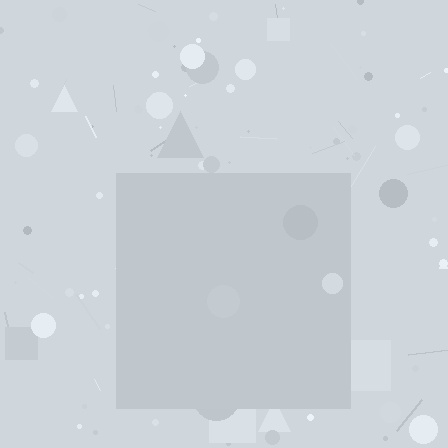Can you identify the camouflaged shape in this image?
The camouflaged shape is a square.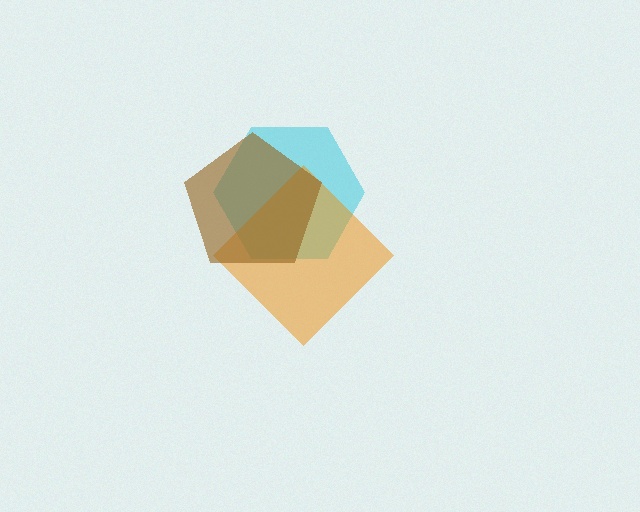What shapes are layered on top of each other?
The layered shapes are: a cyan hexagon, an orange diamond, a brown pentagon.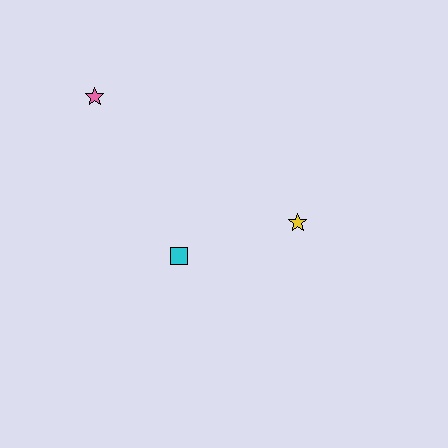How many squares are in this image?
There is 1 square.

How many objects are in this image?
There are 3 objects.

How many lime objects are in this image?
There are no lime objects.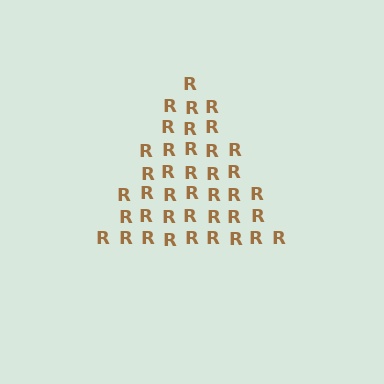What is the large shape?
The large shape is a triangle.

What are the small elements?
The small elements are letter R's.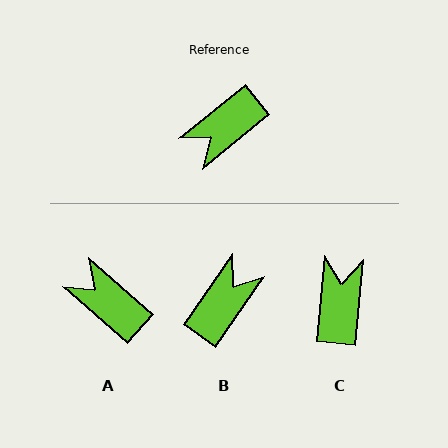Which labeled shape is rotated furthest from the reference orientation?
B, about 164 degrees away.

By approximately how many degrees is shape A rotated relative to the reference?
Approximately 80 degrees clockwise.